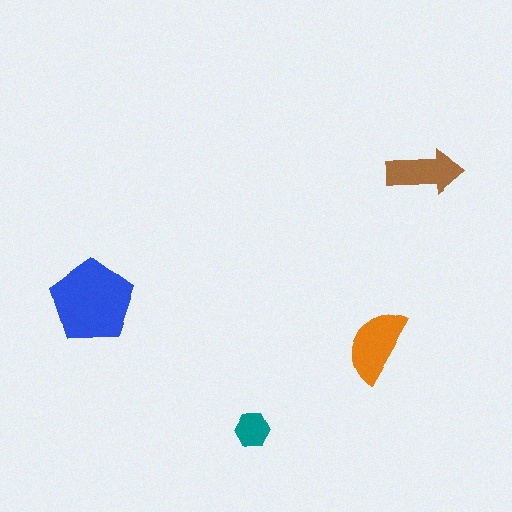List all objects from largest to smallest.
The blue pentagon, the orange semicircle, the brown arrow, the teal hexagon.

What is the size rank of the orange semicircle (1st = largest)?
2nd.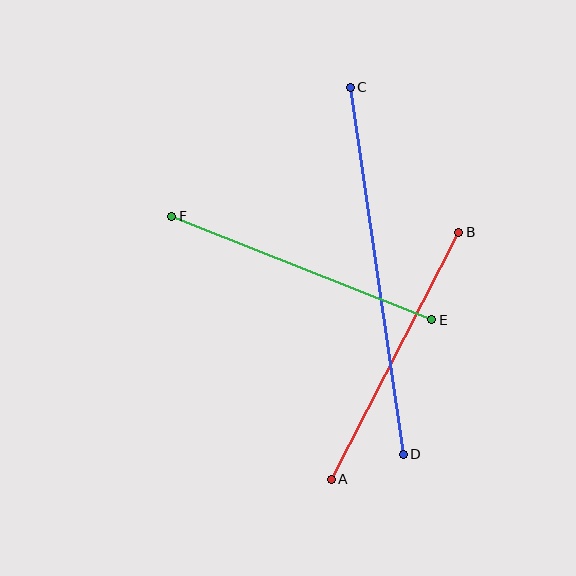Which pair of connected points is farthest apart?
Points C and D are farthest apart.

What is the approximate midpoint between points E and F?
The midpoint is at approximately (302, 268) pixels.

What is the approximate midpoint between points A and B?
The midpoint is at approximately (395, 356) pixels.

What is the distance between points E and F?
The distance is approximately 280 pixels.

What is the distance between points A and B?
The distance is approximately 278 pixels.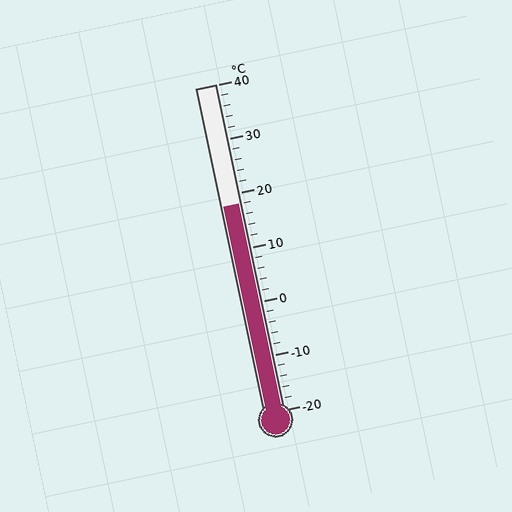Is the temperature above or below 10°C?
The temperature is above 10°C.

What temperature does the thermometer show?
The thermometer shows approximately 18°C.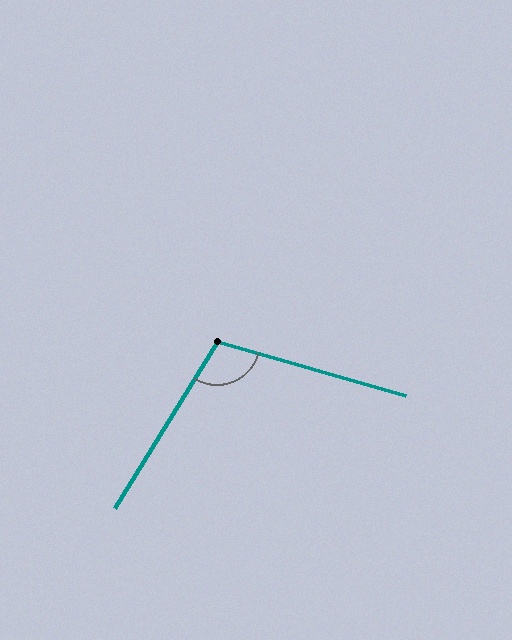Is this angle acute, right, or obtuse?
It is obtuse.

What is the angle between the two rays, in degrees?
Approximately 106 degrees.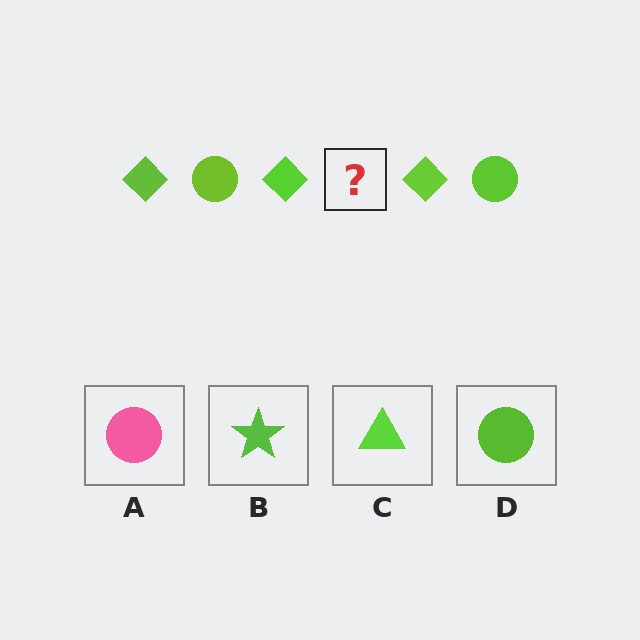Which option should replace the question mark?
Option D.